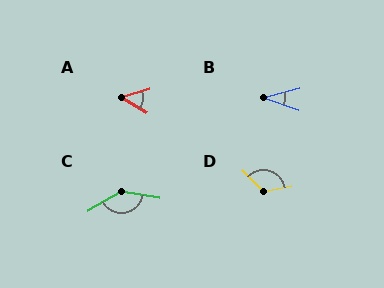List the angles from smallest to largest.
B (34°), A (47°), D (126°), C (139°).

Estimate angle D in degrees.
Approximately 126 degrees.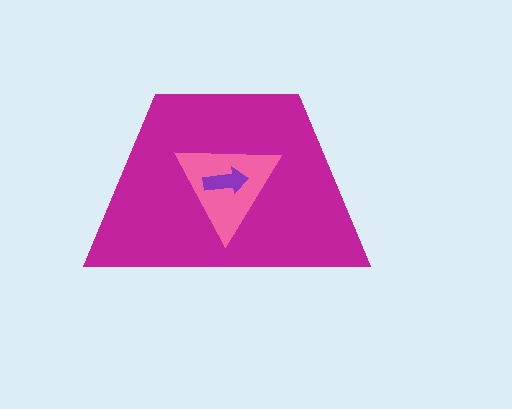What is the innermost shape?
The purple arrow.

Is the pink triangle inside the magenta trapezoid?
Yes.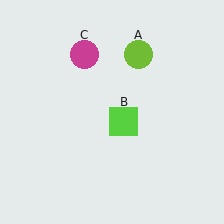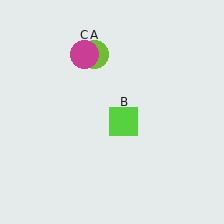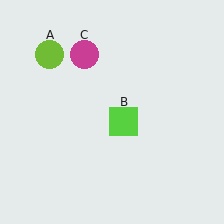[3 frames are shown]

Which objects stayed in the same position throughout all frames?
Lime square (object B) and magenta circle (object C) remained stationary.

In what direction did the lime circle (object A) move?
The lime circle (object A) moved left.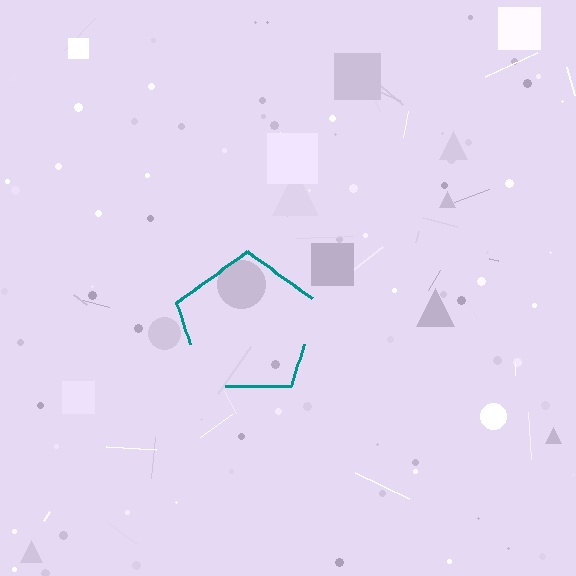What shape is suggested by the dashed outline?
The dashed outline suggests a pentagon.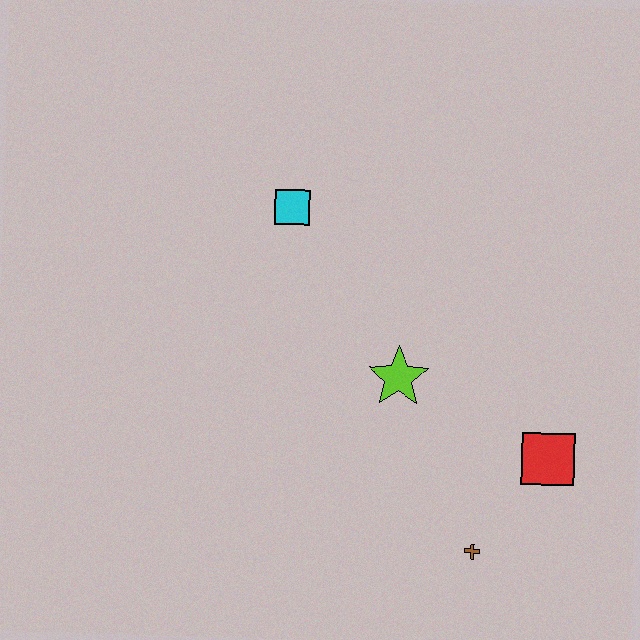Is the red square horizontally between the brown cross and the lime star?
No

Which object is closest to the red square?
The brown cross is closest to the red square.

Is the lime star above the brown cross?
Yes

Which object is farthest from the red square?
The cyan square is farthest from the red square.